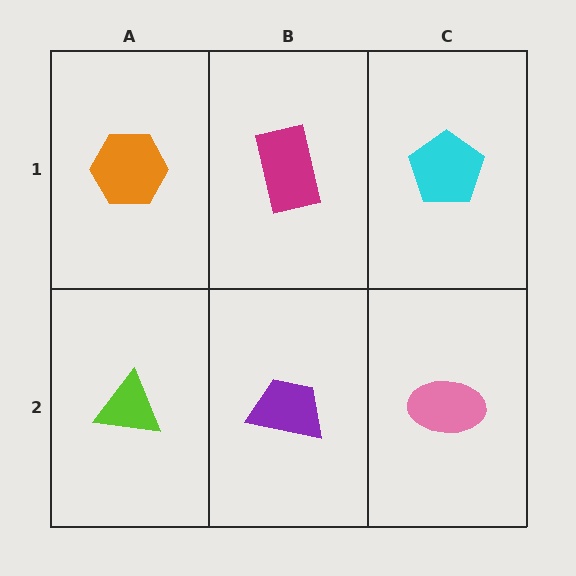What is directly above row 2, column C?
A cyan pentagon.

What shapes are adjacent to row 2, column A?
An orange hexagon (row 1, column A), a purple trapezoid (row 2, column B).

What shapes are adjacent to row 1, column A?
A lime triangle (row 2, column A), a magenta rectangle (row 1, column B).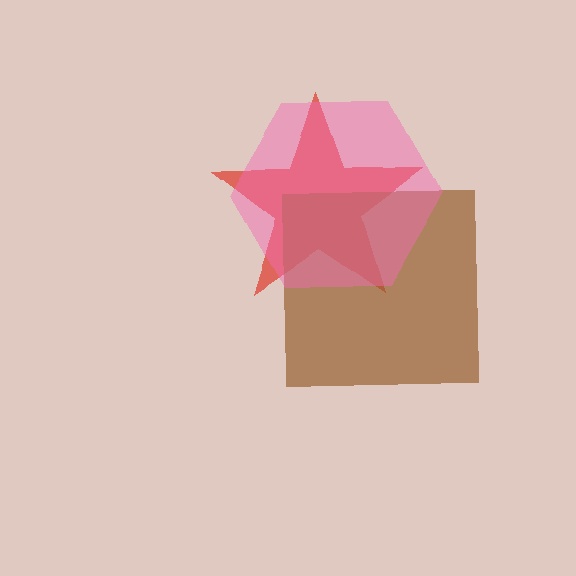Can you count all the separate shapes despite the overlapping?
Yes, there are 3 separate shapes.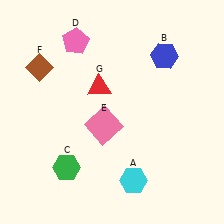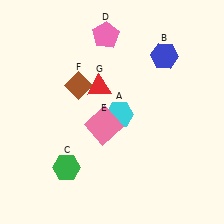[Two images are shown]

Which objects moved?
The objects that moved are: the cyan hexagon (A), the pink pentagon (D), the brown diamond (F).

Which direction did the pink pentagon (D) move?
The pink pentagon (D) moved right.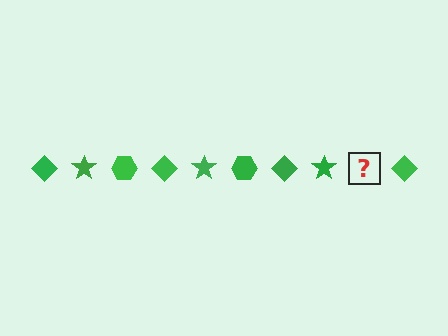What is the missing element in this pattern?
The missing element is a green hexagon.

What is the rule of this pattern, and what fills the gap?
The rule is that the pattern cycles through diamond, star, hexagon shapes in green. The gap should be filled with a green hexagon.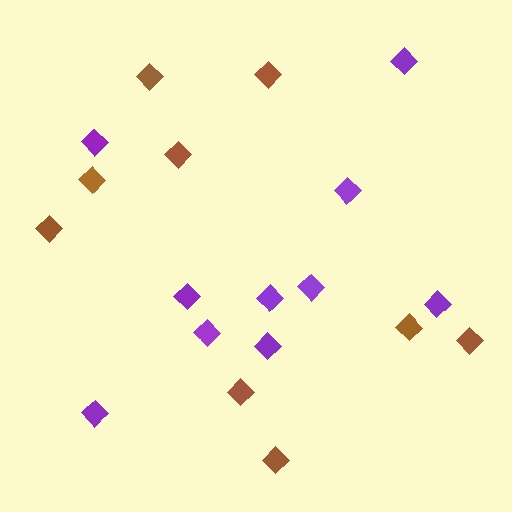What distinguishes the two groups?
There are 2 groups: one group of purple diamonds (10) and one group of brown diamonds (9).